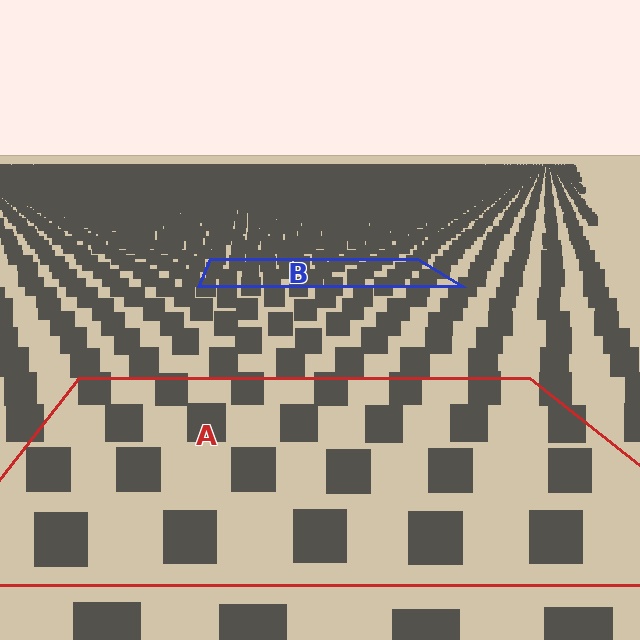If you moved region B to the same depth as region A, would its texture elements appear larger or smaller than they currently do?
They would appear larger. At a closer depth, the same texture elements are projected at a bigger on-screen size.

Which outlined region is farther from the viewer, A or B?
Region B is farther from the viewer — the texture elements inside it appear smaller and more densely packed.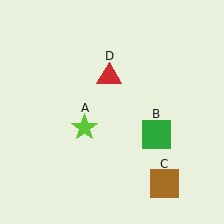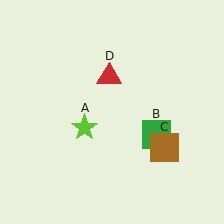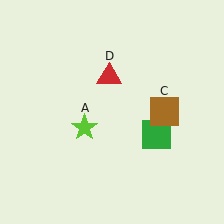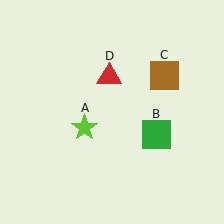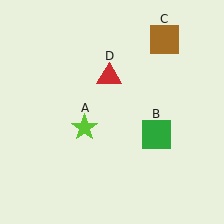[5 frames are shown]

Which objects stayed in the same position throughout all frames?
Lime star (object A) and green square (object B) and red triangle (object D) remained stationary.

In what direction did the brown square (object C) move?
The brown square (object C) moved up.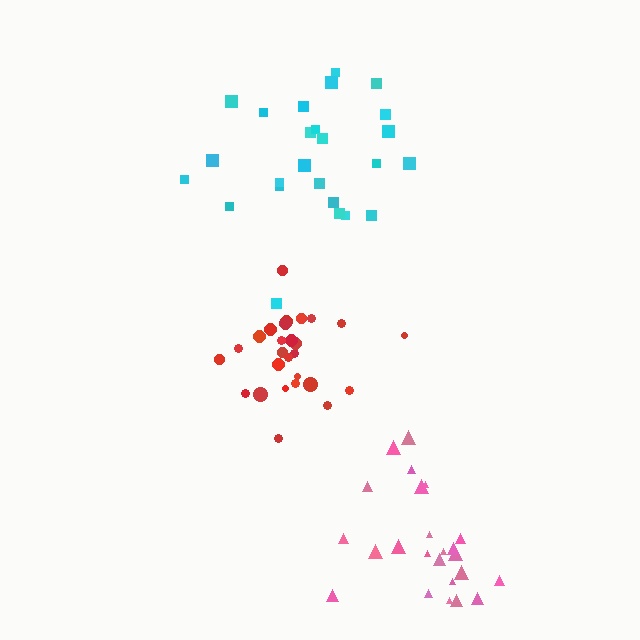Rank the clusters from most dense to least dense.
red, pink, cyan.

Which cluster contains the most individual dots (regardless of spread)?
Red (27).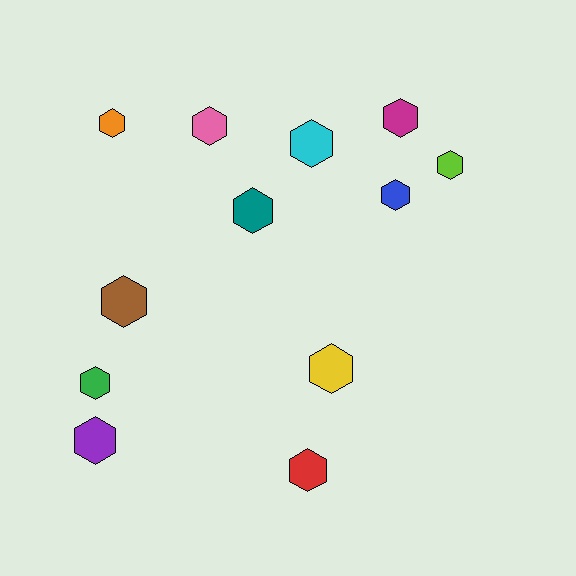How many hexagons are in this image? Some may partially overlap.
There are 12 hexagons.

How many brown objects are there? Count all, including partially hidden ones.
There is 1 brown object.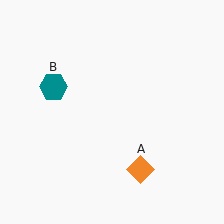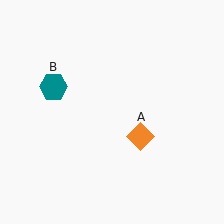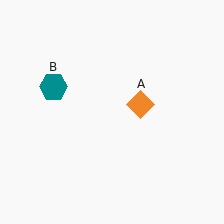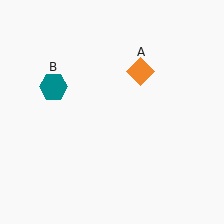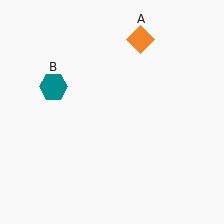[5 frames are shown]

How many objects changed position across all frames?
1 object changed position: orange diamond (object A).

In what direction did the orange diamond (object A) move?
The orange diamond (object A) moved up.